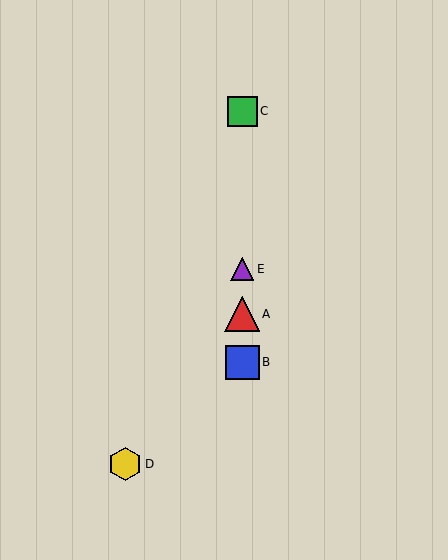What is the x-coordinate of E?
Object E is at x≈242.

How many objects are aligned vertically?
4 objects (A, B, C, E) are aligned vertically.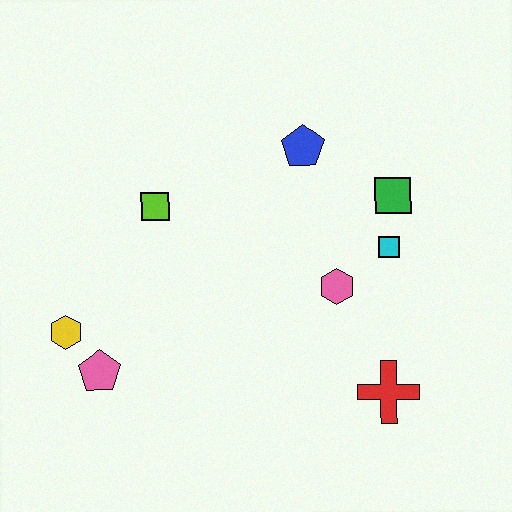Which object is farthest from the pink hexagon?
The yellow hexagon is farthest from the pink hexagon.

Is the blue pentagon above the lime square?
Yes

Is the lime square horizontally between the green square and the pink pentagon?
Yes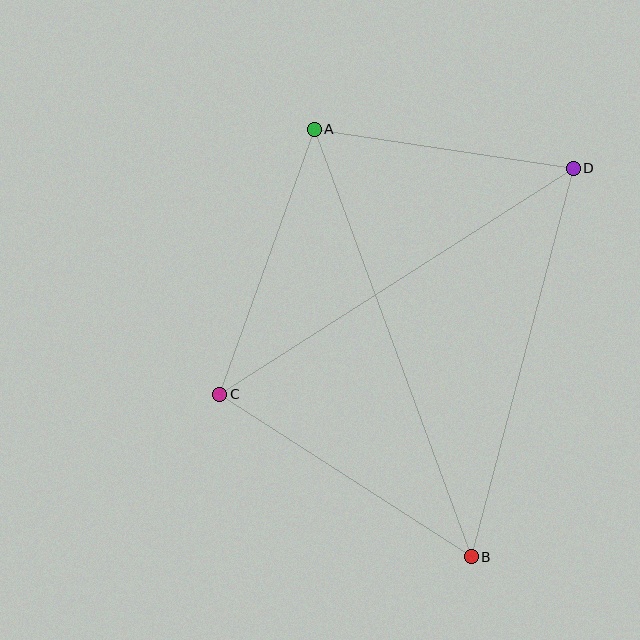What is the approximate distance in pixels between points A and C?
The distance between A and C is approximately 281 pixels.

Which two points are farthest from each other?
Points A and B are farthest from each other.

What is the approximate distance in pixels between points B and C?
The distance between B and C is approximately 299 pixels.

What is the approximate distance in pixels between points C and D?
The distance between C and D is approximately 420 pixels.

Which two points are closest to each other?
Points A and D are closest to each other.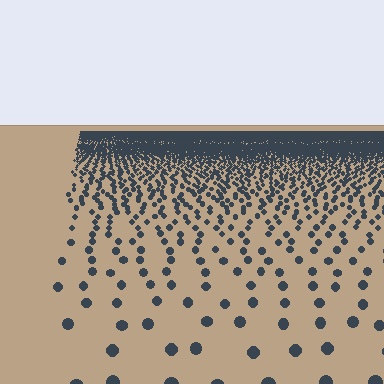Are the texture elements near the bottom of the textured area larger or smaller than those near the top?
Larger. Near the bottom, elements are closer to the viewer and appear at a bigger on-screen size.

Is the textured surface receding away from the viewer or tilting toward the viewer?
The surface is receding away from the viewer. Texture elements get smaller and denser toward the top.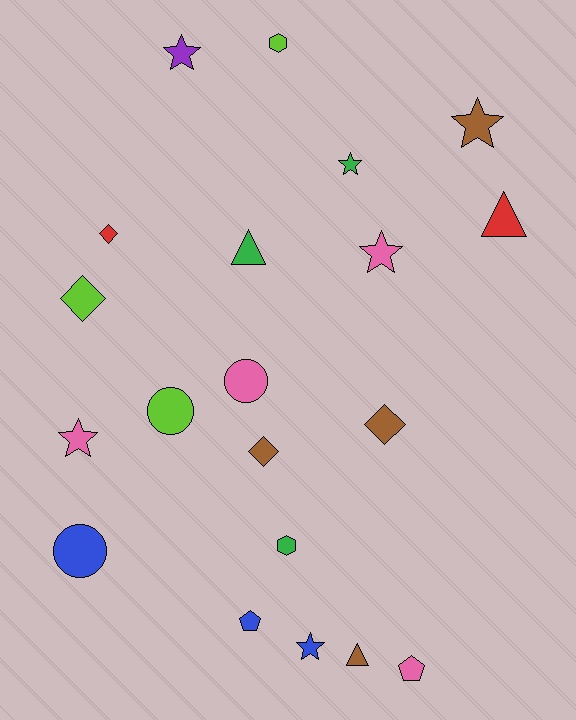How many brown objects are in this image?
There are 4 brown objects.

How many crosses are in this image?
There are no crosses.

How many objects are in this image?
There are 20 objects.